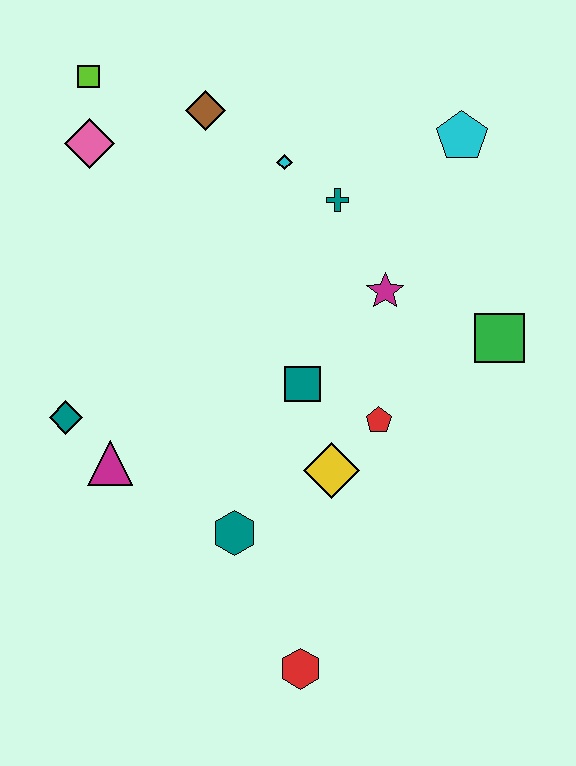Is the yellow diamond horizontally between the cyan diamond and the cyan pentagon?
Yes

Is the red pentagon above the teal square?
No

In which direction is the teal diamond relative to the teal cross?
The teal diamond is to the left of the teal cross.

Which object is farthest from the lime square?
The red hexagon is farthest from the lime square.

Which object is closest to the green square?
The magenta star is closest to the green square.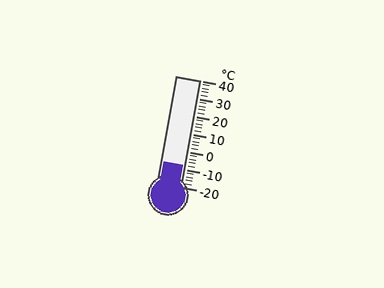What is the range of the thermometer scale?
The thermometer scale ranges from -20°C to 40°C.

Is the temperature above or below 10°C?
The temperature is below 10°C.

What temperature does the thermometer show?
The thermometer shows approximately -8°C.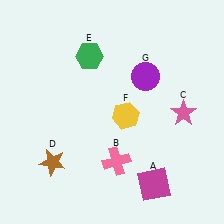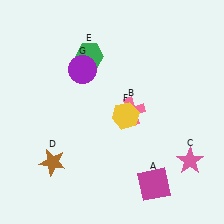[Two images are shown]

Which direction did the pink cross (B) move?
The pink cross (B) moved up.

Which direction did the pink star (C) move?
The pink star (C) moved down.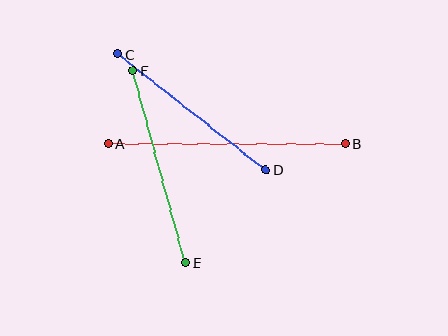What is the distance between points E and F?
The distance is approximately 199 pixels.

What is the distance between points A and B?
The distance is approximately 237 pixels.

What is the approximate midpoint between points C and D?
The midpoint is at approximately (192, 112) pixels.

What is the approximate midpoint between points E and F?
The midpoint is at approximately (159, 167) pixels.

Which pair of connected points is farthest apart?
Points A and B are farthest apart.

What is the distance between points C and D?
The distance is approximately 188 pixels.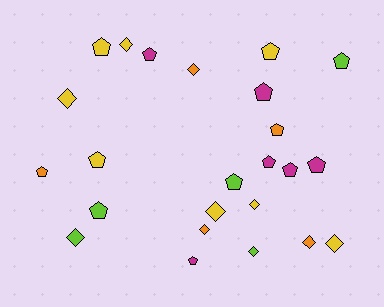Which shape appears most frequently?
Pentagon, with 14 objects.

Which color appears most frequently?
Yellow, with 8 objects.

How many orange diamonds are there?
There are 3 orange diamonds.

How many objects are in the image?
There are 24 objects.